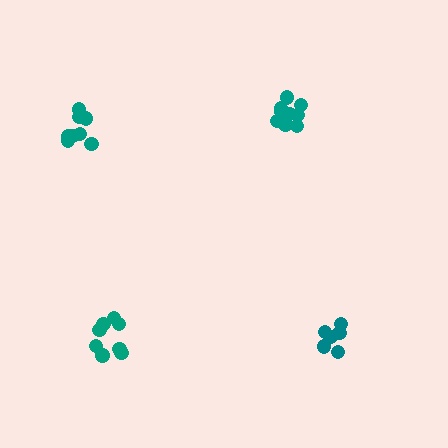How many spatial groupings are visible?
There are 4 spatial groupings.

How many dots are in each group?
Group 1: 11 dots, Group 2: 8 dots, Group 3: 8 dots, Group 4: 6 dots (33 total).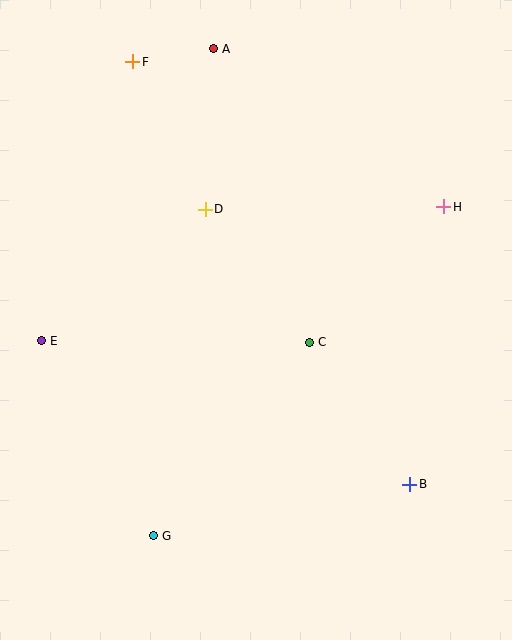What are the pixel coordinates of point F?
Point F is at (133, 62).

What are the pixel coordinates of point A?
Point A is at (213, 49).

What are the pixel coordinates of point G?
Point G is at (153, 536).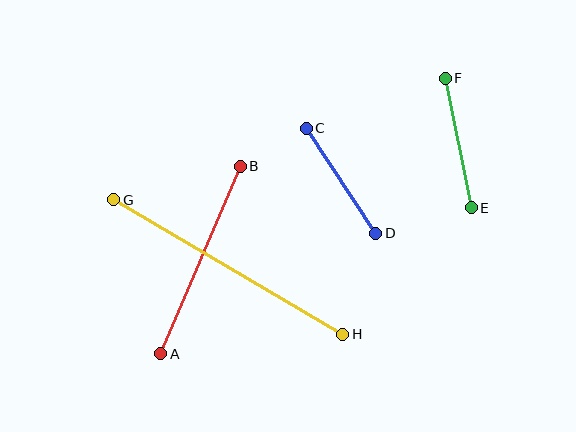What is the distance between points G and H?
The distance is approximately 265 pixels.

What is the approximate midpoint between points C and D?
The midpoint is at approximately (341, 181) pixels.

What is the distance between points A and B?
The distance is approximately 204 pixels.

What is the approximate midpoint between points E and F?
The midpoint is at approximately (458, 143) pixels.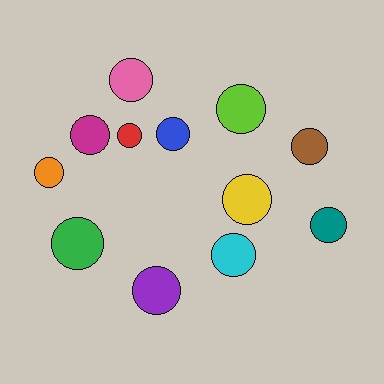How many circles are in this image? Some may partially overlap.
There are 12 circles.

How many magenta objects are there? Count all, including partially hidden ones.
There is 1 magenta object.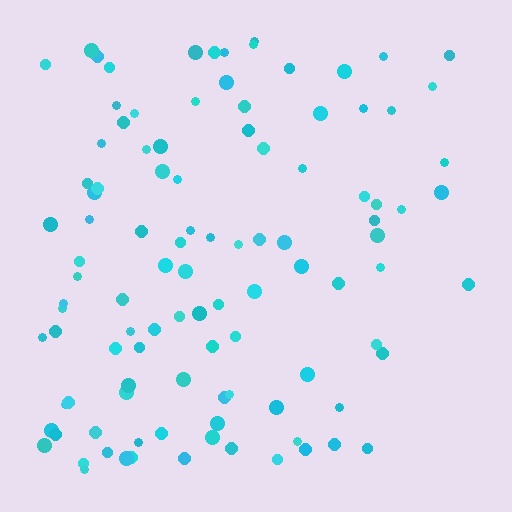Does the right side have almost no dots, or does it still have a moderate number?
Still a moderate number, just noticeably fewer than the left.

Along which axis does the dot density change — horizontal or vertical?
Horizontal.